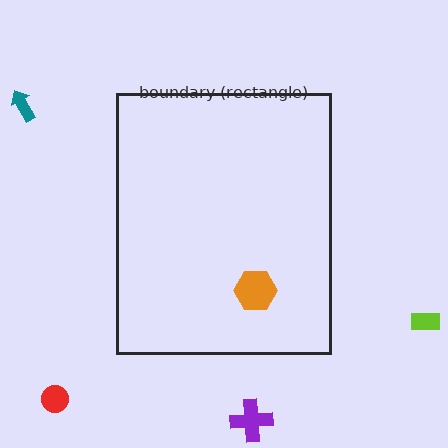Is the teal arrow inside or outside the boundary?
Outside.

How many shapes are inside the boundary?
1 inside, 4 outside.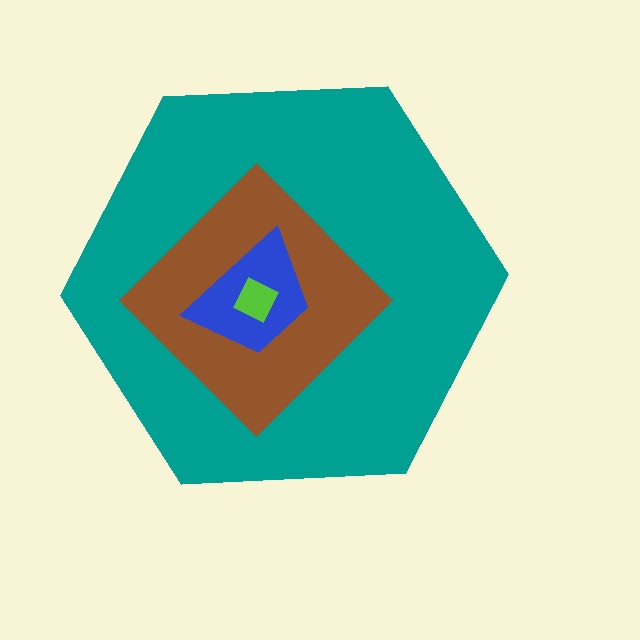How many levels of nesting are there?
4.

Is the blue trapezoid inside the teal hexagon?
Yes.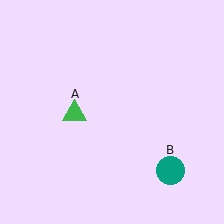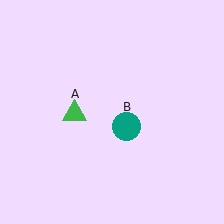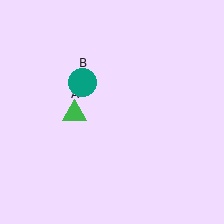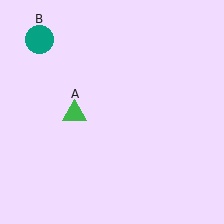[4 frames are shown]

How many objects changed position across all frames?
1 object changed position: teal circle (object B).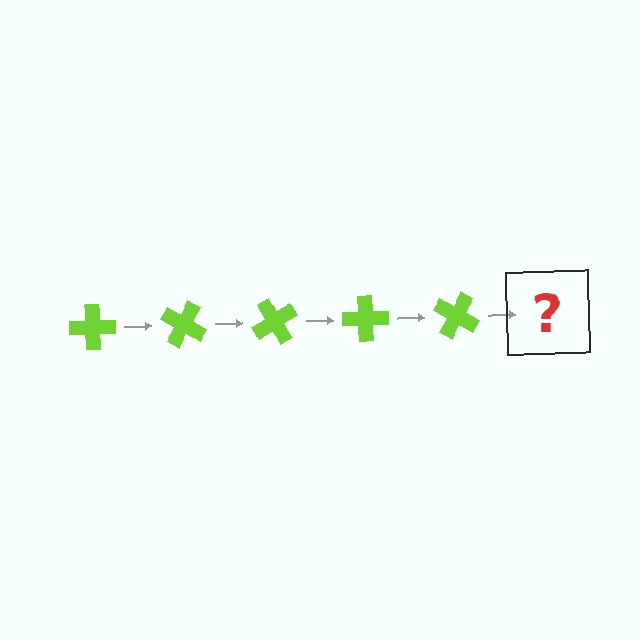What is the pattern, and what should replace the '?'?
The pattern is that the cross rotates 30 degrees each step. The '?' should be a lime cross rotated 150 degrees.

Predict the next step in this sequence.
The next step is a lime cross rotated 150 degrees.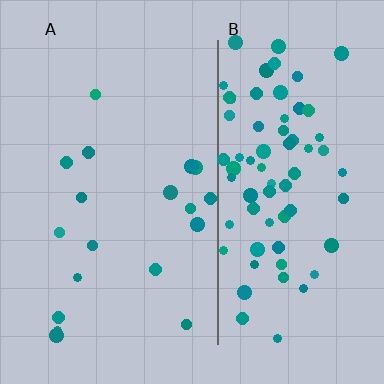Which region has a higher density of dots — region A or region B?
B (the right).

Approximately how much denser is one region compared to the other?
Approximately 4.2× — region B over region A.